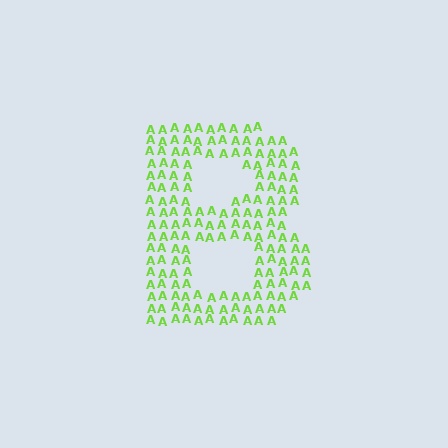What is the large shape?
The large shape is the letter B.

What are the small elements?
The small elements are letter A's.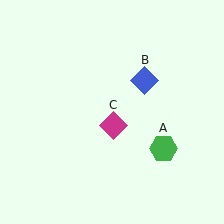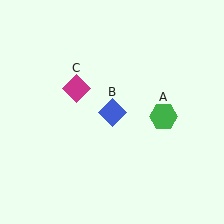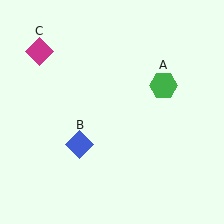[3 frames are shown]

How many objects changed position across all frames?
3 objects changed position: green hexagon (object A), blue diamond (object B), magenta diamond (object C).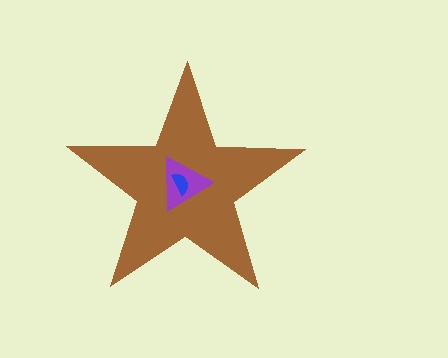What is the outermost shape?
The brown star.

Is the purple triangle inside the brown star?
Yes.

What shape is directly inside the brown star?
The purple triangle.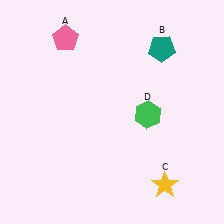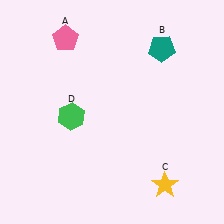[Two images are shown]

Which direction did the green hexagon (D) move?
The green hexagon (D) moved left.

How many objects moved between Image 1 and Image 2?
1 object moved between the two images.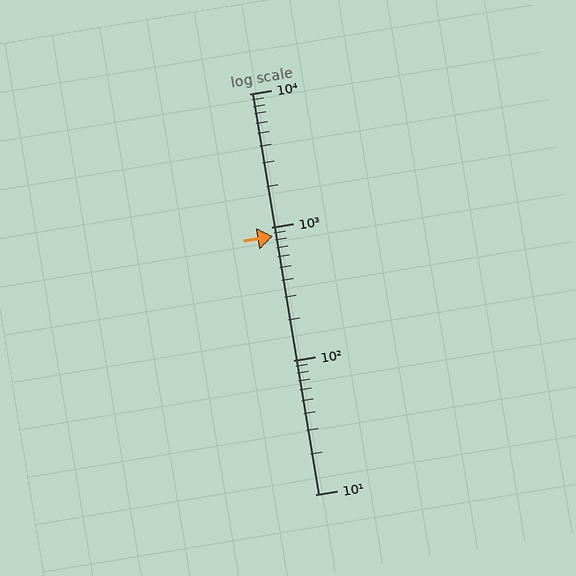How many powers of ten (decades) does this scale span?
The scale spans 3 decades, from 10 to 10000.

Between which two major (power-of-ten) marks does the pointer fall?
The pointer is between 100 and 1000.